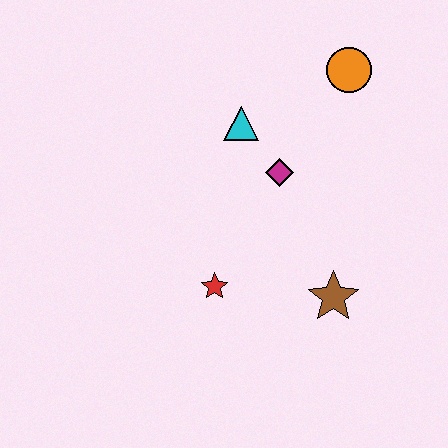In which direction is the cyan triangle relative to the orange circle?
The cyan triangle is to the left of the orange circle.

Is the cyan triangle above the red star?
Yes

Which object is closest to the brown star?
The red star is closest to the brown star.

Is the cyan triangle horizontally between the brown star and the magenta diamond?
No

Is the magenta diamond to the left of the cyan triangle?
No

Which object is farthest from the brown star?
The orange circle is farthest from the brown star.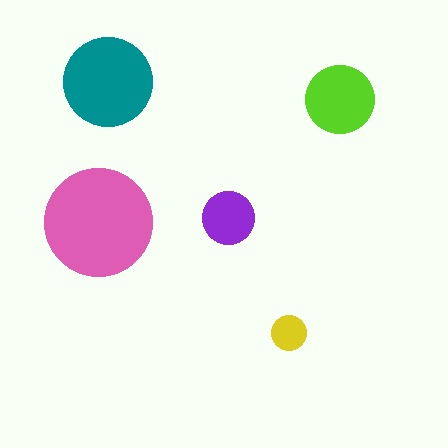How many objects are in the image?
There are 5 objects in the image.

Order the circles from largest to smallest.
the pink one, the teal one, the lime one, the purple one, the yellow one.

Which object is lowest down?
The yellow circle is bottommost.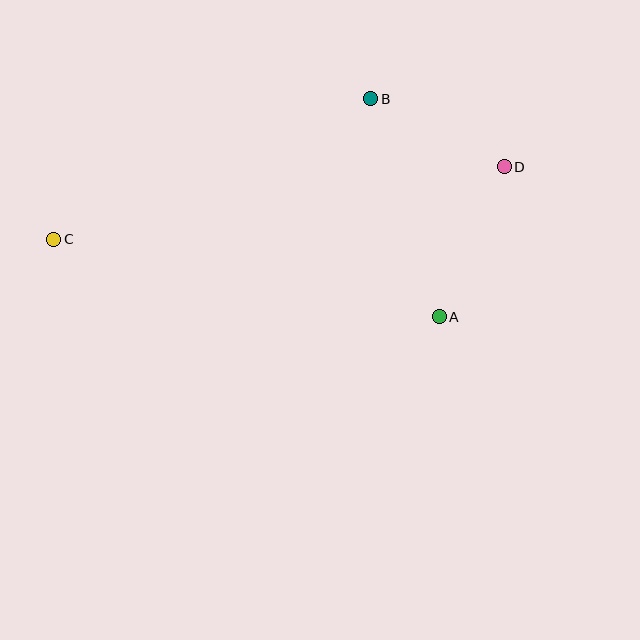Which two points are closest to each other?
Points B and D are closest to each other.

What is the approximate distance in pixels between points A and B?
The distance between A and B is approximately 228 pixels.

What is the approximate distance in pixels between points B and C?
The distance between B and C is approximately 347 pixels.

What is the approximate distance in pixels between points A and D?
The distance between A and D is approximately 163 pixels.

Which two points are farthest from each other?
Points C and D are farthest from each other.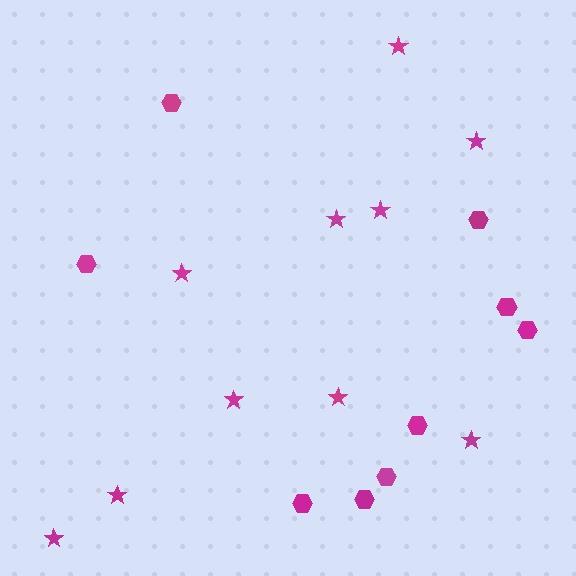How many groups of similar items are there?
There are 2 groups: one group of hexagons (9) and one group of stars (10).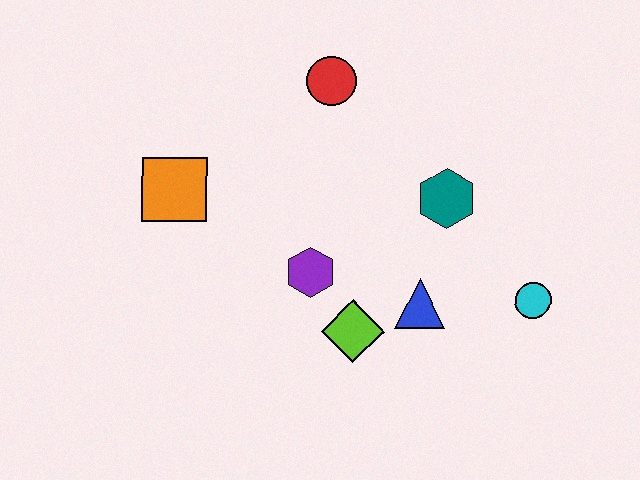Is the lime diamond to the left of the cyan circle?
Yes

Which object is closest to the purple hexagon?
The lime diamond is closest to the purple hexagon.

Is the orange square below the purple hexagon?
No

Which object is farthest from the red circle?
The cyan circle is farthest from the red circle.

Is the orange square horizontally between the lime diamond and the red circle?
No